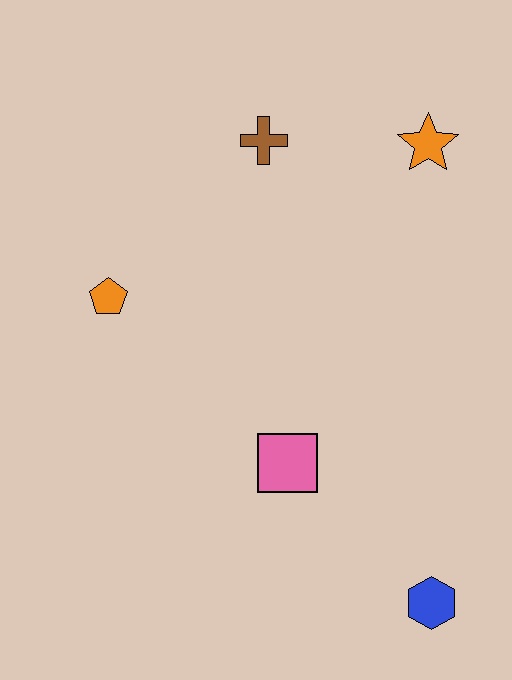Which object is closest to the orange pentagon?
The brown cross is closest to the orange pentagon.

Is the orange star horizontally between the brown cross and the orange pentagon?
No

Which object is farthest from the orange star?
The blue hexagon is farthest from the orange star.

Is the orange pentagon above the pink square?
Yes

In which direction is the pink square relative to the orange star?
The pink square is below the orange star.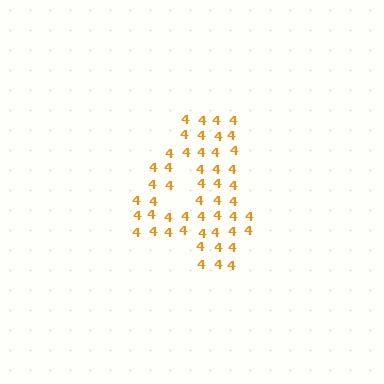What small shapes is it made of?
It is made of small digit 4's.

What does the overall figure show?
The overall figure shows the digit 4.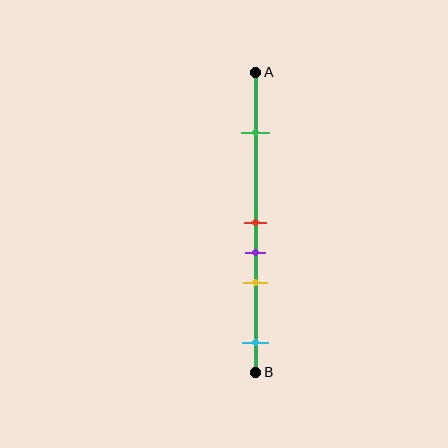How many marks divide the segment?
There are 5 marks dividing the segment.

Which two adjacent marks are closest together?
The red and purple marks are the closest adjacent pair.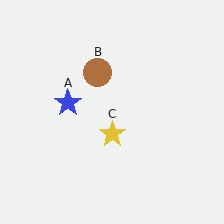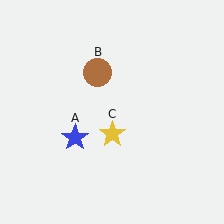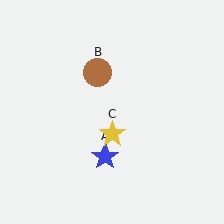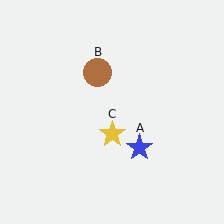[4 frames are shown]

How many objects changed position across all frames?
1 object changed position: blue star (object A).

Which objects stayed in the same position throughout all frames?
Brown circle (object B) and yellow star (object C) remained stationary.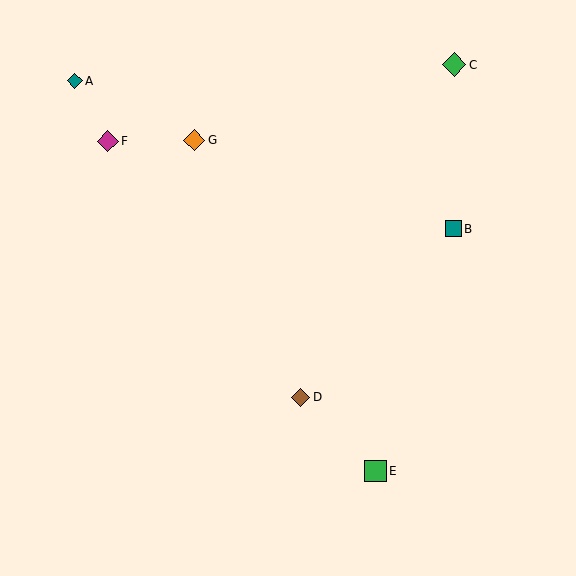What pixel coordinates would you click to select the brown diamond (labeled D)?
Click at (301, 397) to select the brown diamond D.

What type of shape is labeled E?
Shape E is a green square.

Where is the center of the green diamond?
The center of the green diamond is at (454, 65).